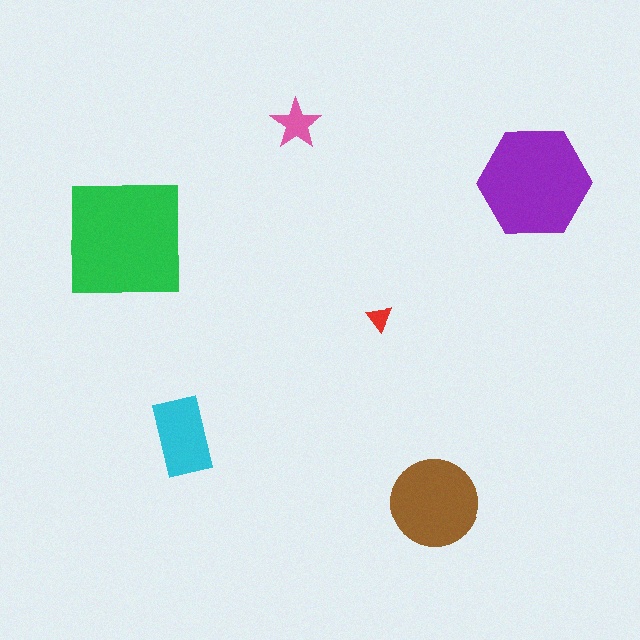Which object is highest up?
The pink star is topmost.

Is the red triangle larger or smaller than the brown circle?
Smaller.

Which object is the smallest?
The red triangle.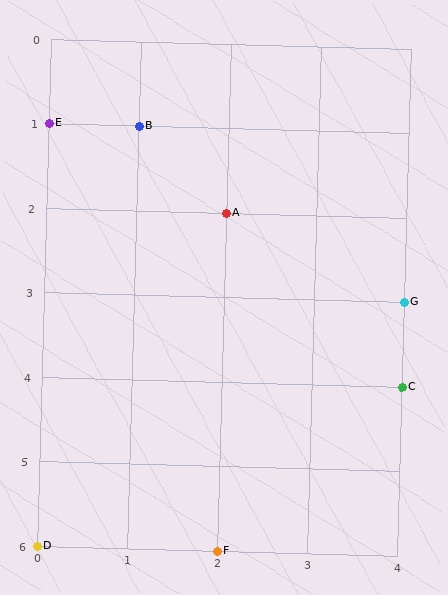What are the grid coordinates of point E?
Point E is at grid coordinates (0, 1).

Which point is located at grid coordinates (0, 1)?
Point E is at (0, 1).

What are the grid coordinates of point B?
Point B is at grid coordinates (1, 1).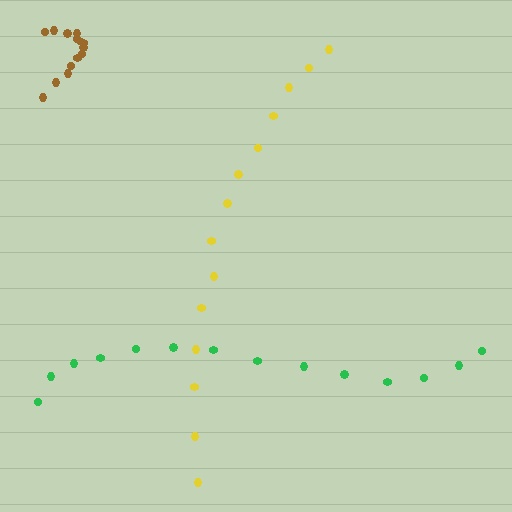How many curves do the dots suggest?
There are 3 distinct paths.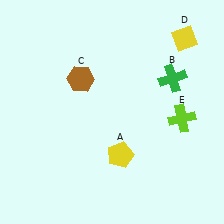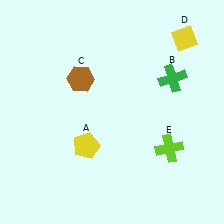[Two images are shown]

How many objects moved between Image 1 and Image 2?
2 objects moved between the two images.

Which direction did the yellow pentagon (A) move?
The yellow pentagon (A) moved left.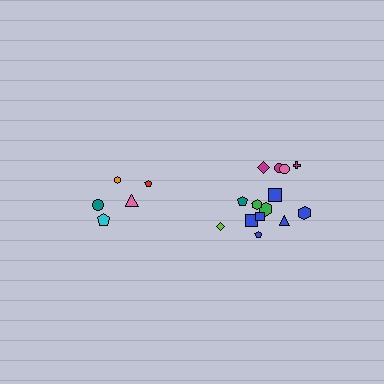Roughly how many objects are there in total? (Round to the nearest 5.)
Roughly 20 objects in total.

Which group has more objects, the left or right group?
The right group.